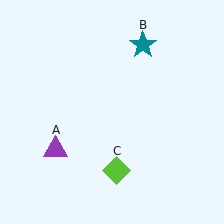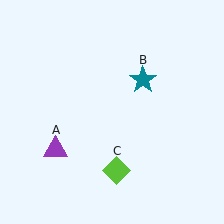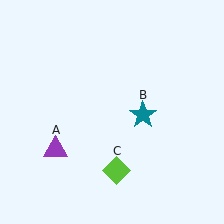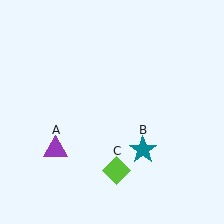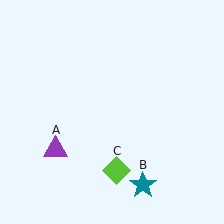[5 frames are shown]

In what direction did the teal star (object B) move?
The teal star (object B) moved down.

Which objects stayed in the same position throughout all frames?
Purple triangle (object A) and lime diamond (object C) remained stationary.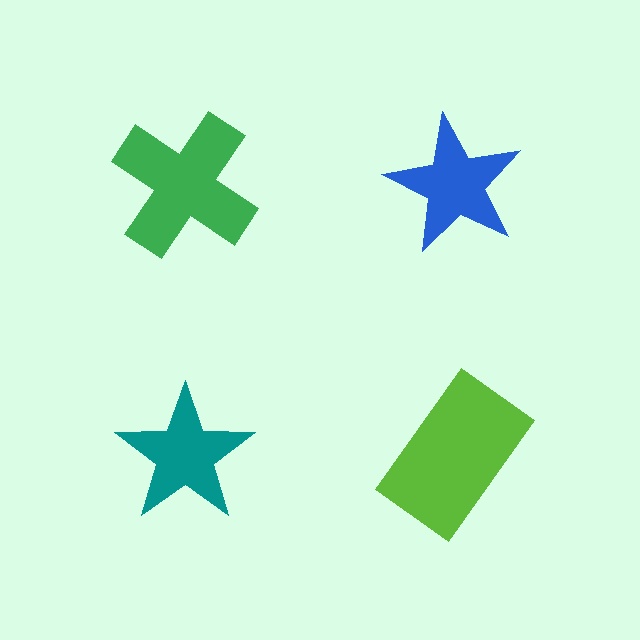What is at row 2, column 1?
A teal star.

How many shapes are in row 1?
2 shapes.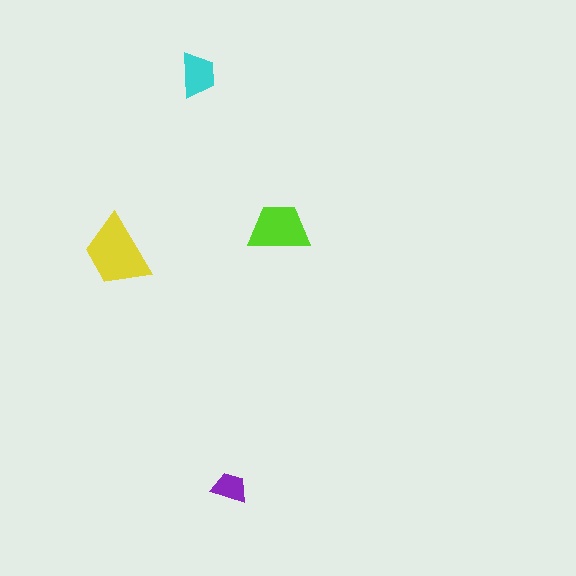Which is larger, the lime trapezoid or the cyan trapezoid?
The lime one.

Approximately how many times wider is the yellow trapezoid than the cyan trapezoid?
About 1.5 times wider.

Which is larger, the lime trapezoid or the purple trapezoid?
The lime one.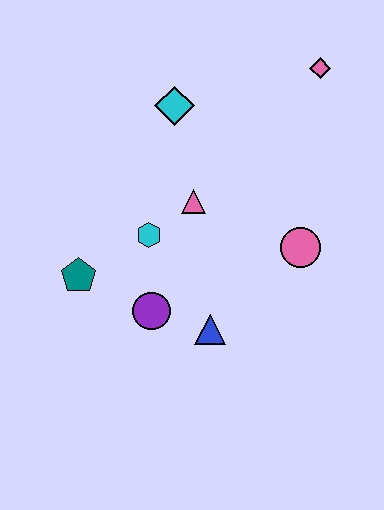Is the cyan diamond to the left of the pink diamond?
Yes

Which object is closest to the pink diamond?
The cyan diamond is closest to the pink diamond.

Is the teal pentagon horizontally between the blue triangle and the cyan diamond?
No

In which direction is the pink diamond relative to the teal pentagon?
The pink diamond is to the right of the teal pentagon.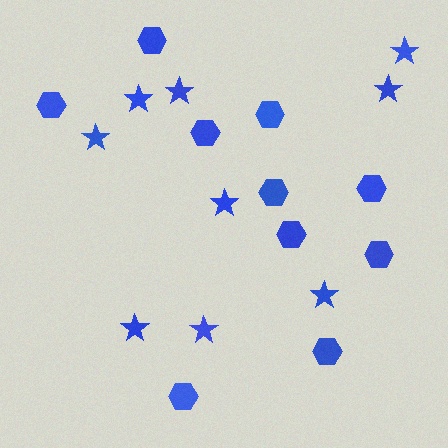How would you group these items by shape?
There are 2 groups: one group of stars (9) and one group of hexagons (10).